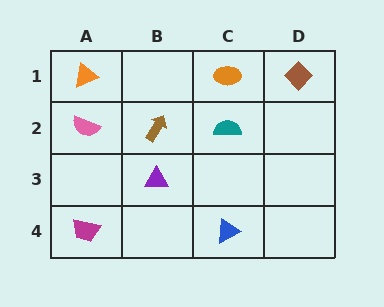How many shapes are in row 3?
1 shape.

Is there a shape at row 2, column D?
No, that cell is empty.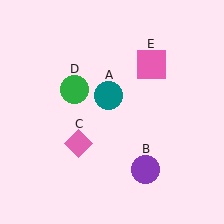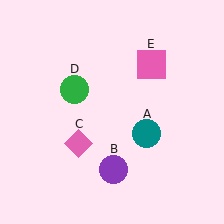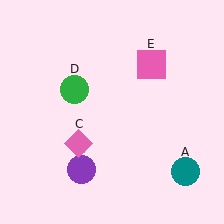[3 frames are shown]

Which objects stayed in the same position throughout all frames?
Pink diamond (object C) and green circle (object D) and pink square (object E) remained stationary.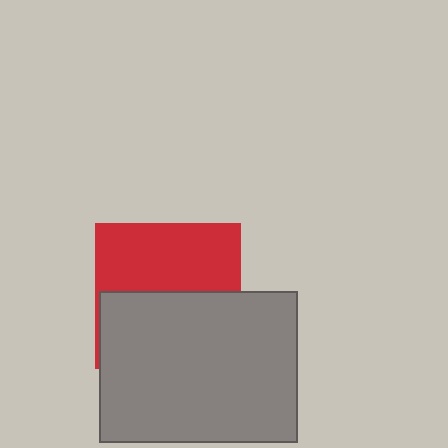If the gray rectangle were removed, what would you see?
You would see the complete red square.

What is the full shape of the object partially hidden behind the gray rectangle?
The partially hidden object is a red square.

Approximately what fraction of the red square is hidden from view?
Roughly 52% of the red square is hidden behind the gray rectangle.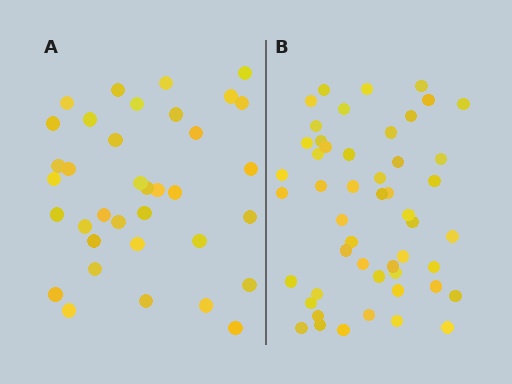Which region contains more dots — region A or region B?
Region B (the right region) has more dots.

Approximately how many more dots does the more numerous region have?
Region B has approximately 15 more dots than region A.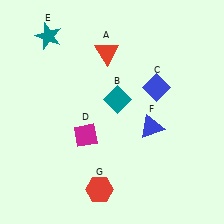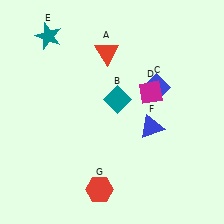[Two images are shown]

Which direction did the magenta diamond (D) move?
The magenta diamond (D) moved right.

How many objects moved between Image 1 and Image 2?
1 object moved between the two images.